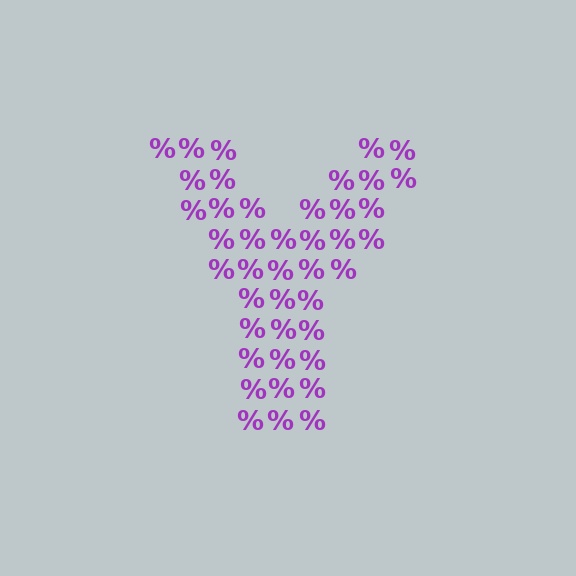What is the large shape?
The large shape is the letter Y.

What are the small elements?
The small elements are percent signs.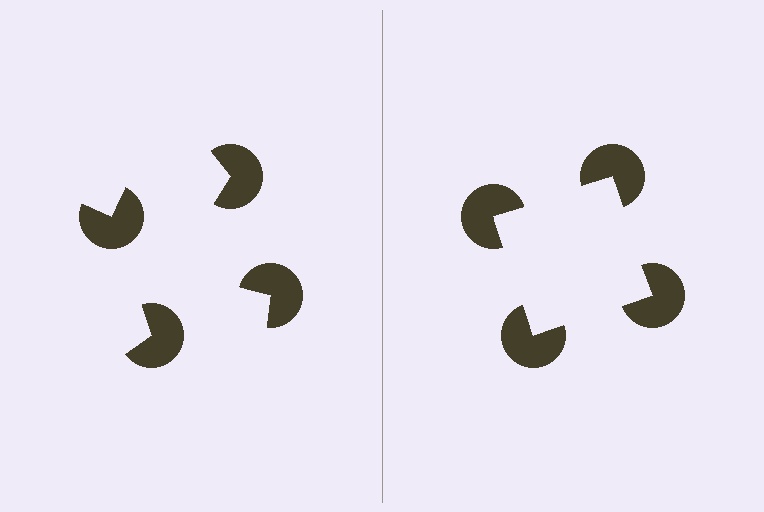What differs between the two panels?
The pac-man discs are positioned identically on both sides; only the wedge orientations differ. On the right they align to a square; on the left they are misaligned.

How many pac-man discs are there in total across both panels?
8 — 4 on each side.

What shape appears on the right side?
An illusory square.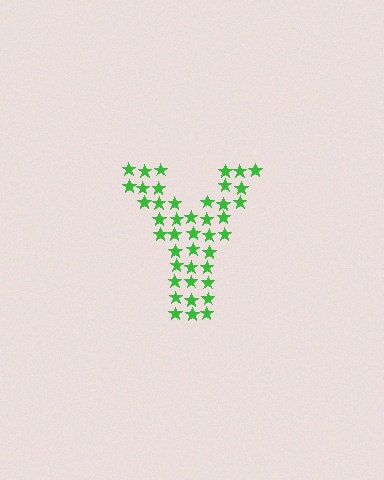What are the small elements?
The small elements are stars.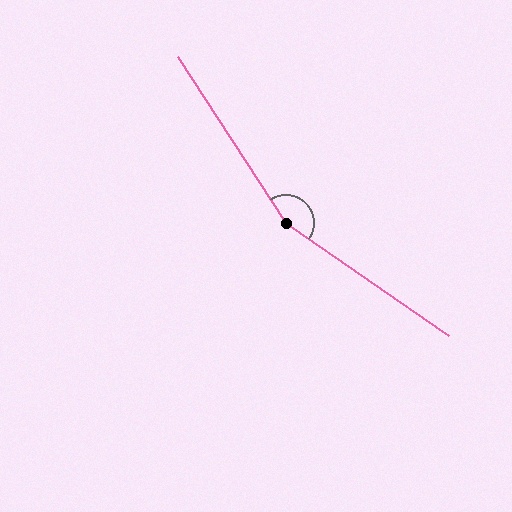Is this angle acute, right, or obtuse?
It is obtuse.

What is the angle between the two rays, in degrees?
Approximately 158 degrees.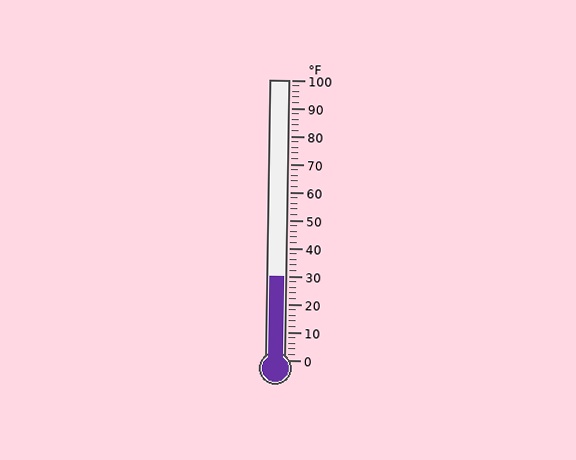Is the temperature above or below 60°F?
The temperature is below 60°F.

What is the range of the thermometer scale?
The thermometer scale ranges from 0°F to 100°F.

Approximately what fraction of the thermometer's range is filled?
The thermometer is filled to approximately 30% of its range.